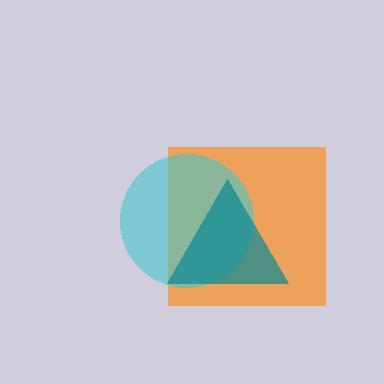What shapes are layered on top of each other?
The layered shapes are: an orange square, a cyan circle, a teal triangle.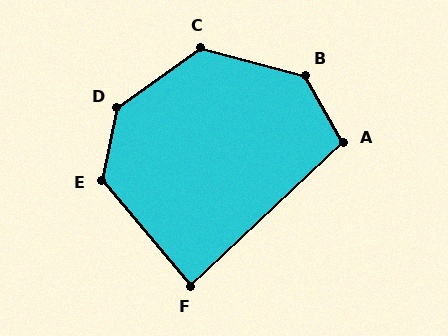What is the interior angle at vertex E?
Approximately 128 degrees (obtuse).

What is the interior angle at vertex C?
Approximately 129 degrees (obtuse).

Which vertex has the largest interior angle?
D, at approximately 137 degrees.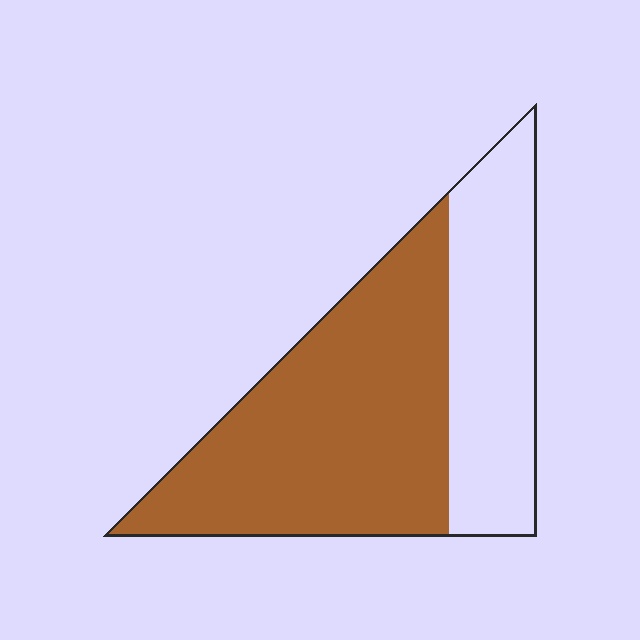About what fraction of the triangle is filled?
About five eighths (5/8).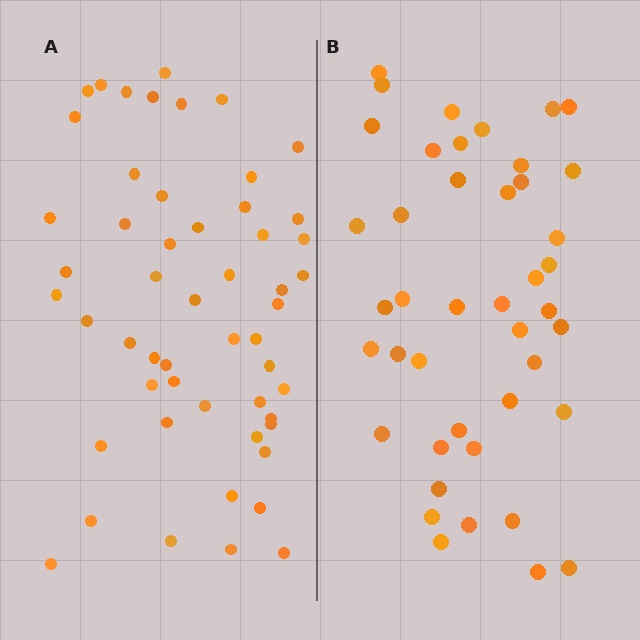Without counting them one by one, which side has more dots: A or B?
Region A (the left region) has more dots.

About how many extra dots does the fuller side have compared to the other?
Region A has roughly 10 or so more dots than region B.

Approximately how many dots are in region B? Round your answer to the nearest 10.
About 40 dots. (The exact count is 43, which rounds to 40.)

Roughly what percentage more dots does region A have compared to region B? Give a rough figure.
About 25% more.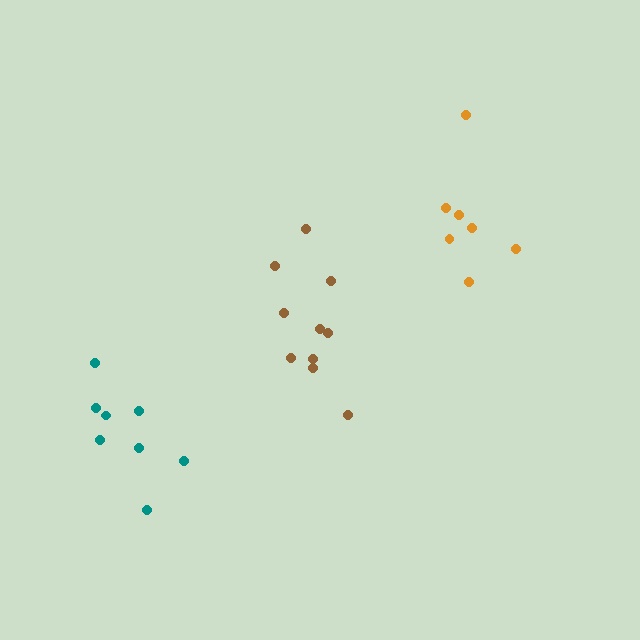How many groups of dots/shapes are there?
There are 3 groups.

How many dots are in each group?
Group 1: 7 dots, Group 2: 10 dots, Group 3: 8 dots (25 total).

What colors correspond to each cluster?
The clusters are colored: orange, brown, teal.